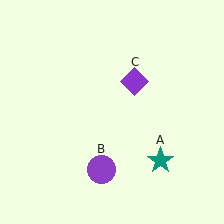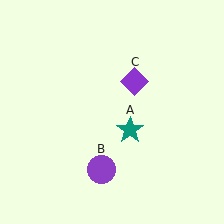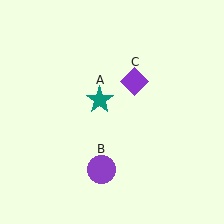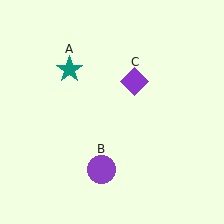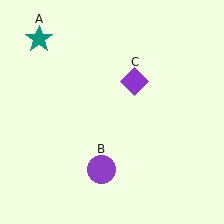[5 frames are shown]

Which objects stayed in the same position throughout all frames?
Purple circle (object B) and purple diamond (object C) remained stationary.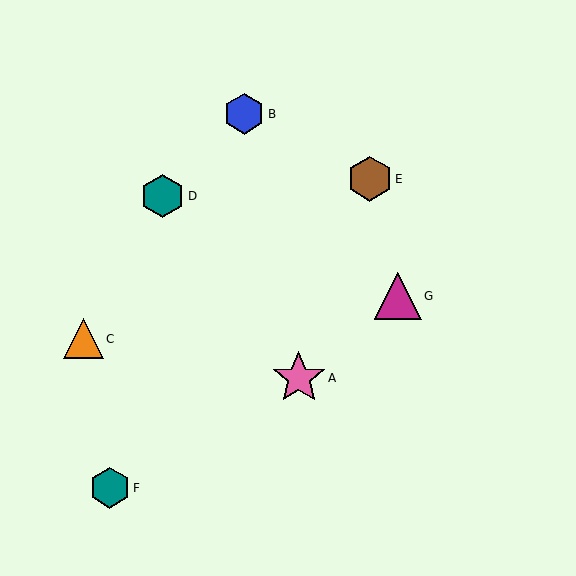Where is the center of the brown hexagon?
The center of the brown hexagon is at (370, 179).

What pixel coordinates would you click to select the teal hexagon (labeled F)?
Click at (110, 488) to select the teal hexagon F.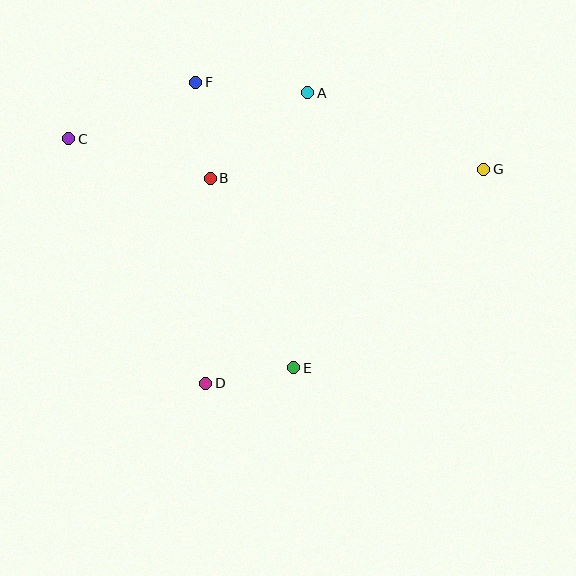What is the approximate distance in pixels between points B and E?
The distance between B and E is approximately 208 pixels.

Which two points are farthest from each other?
Points C and G are farthest from each other.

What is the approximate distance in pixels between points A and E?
The distance between A and E is approximately 276 pixels.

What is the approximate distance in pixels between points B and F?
The distance between B and F is approximately 97 pixels.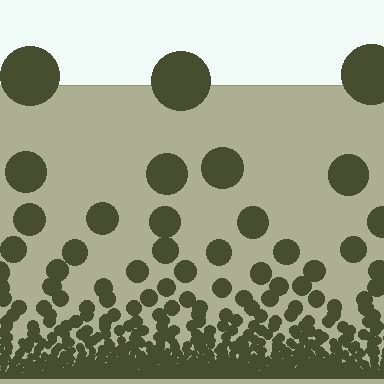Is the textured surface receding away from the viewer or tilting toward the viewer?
The surface appears to tilt toward the viewer. Texture elements get larger and sparser toward the top.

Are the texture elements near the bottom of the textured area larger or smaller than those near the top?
Smaller. The gradient is inverted — elements near the bottom are smaller and denser.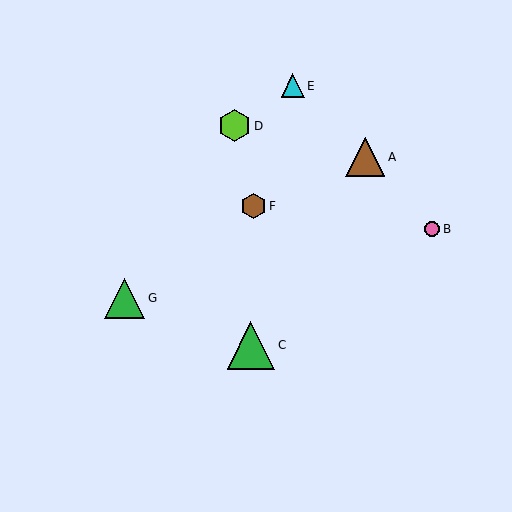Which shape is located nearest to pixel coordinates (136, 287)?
The green triangle (labeled G) at (125, 298) is nearest to that location.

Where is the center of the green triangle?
The center of the green triangle is at (251, 345).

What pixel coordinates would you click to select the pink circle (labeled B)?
Click at (432, 229) to select the pink circle B.